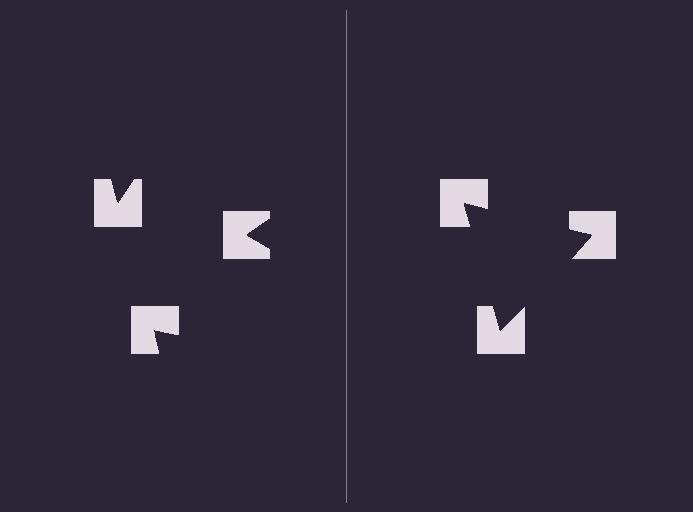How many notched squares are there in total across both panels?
6 — 3 on each side.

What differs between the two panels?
The notched squares are positioned identically on both sides; only the wedge orientations differ. On the right they align to a triangle; on the left they are misaligned.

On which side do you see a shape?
An illusory triangle appears on the right side. On the left side the wedge cuts are rotated, so no coherent shape forms.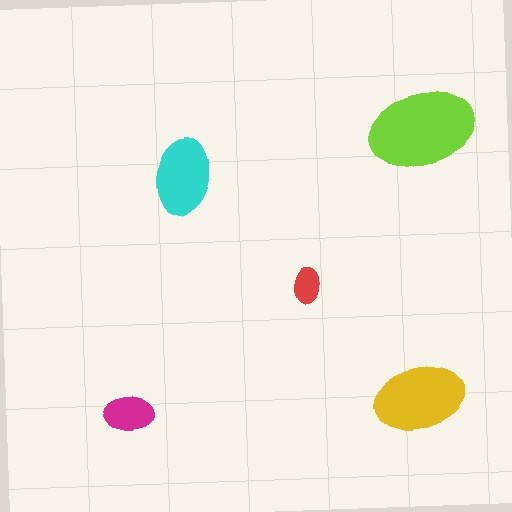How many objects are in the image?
There are 5 objects in the image.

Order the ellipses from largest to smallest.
the lime one, the yellow one, the cyan one, the magenta one, the red one.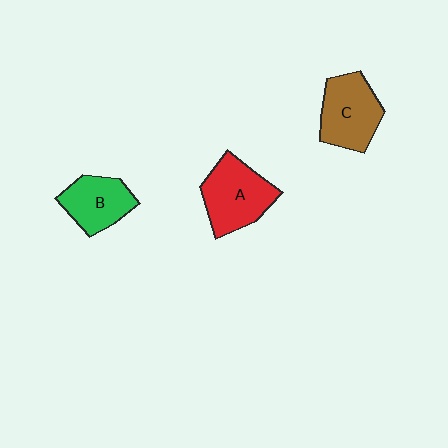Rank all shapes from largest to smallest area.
From largest to smallest: A (red), C (brown), B (green).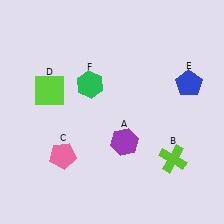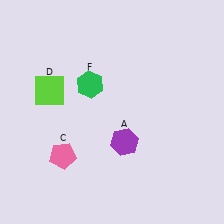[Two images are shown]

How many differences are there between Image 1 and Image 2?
There are 2 differences between the two images.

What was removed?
The blue pentagon (E), the lime cross (B) were removed in Image 2.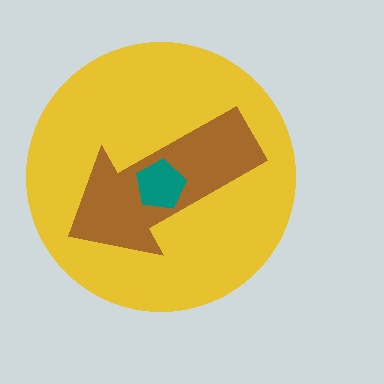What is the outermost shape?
The yellow circle.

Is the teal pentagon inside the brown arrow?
Yes.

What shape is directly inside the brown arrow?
The teal pentagon.